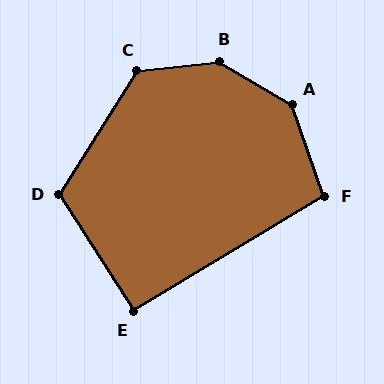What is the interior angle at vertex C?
Approximately 129 degrees (obtuse).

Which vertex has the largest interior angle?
B, at approximately 143 degrees.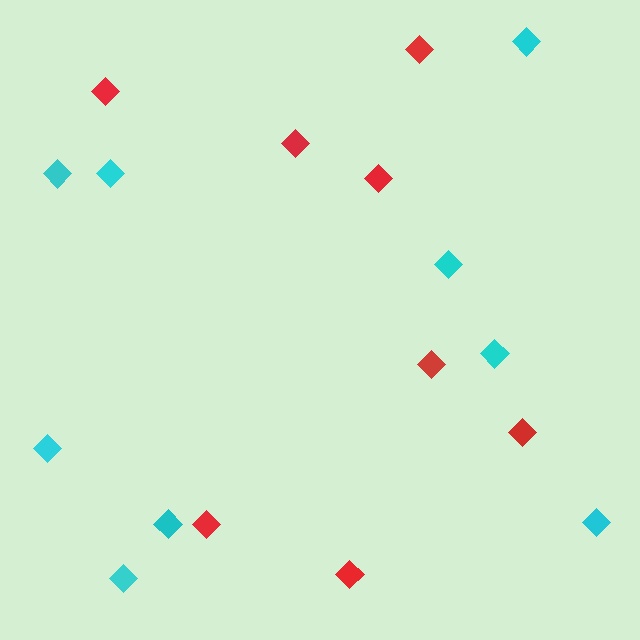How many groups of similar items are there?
There are 2 groups: one group of red diamonds (8) and one group of cyan diamonds (9).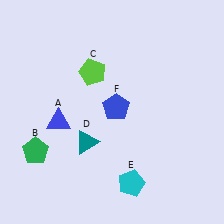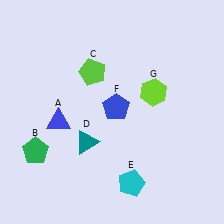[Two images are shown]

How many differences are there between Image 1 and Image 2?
There is 1 difference between the two images.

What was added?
A lime hexagon (G) was added in Image 2.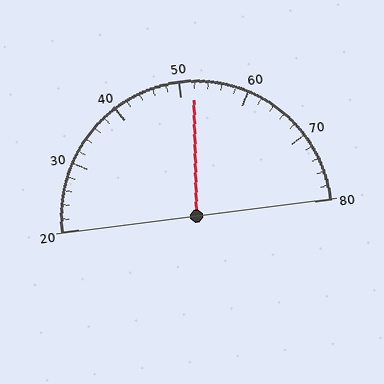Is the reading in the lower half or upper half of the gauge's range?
The reading is in the upper half of the range (20 to 80).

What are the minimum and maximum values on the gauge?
The gauge ranges from 20 to 80.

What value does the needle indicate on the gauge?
The needle indicates approximately 52.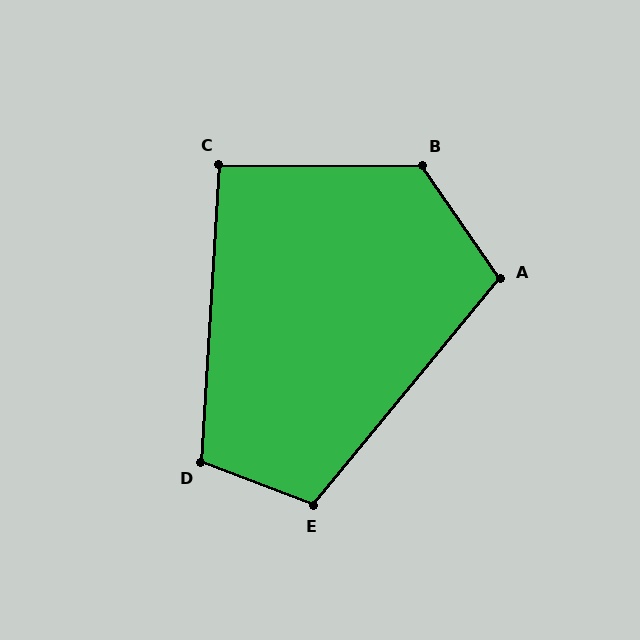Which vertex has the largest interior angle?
B, at approximately 125 degrees.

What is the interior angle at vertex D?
Approximately 108 degrees (obtuse).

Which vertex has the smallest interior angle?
C, at approximately 93 degrees.